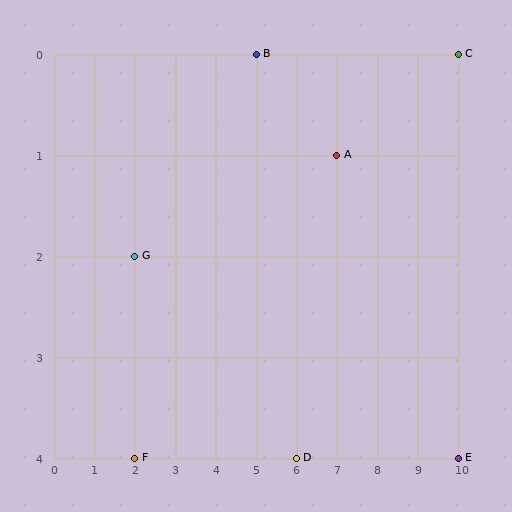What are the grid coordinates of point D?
Point D is at grid coordinates (6, 4).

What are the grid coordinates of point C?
Point C is at grid coordinates (10, 0).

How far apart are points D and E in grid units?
Points D and E are 4 columns apart.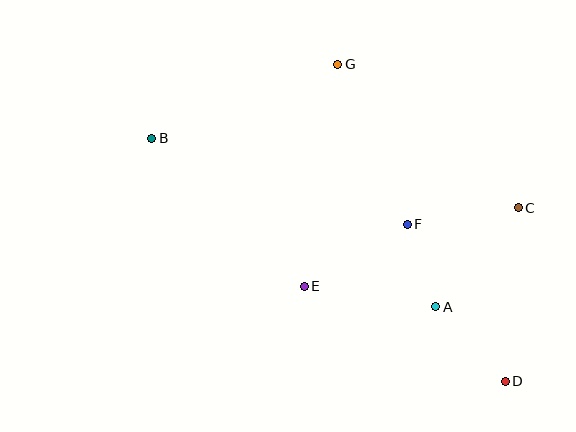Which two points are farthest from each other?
Points B and D are farthest from each other.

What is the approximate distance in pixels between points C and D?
The distance between C and D is approximately 174 pixels.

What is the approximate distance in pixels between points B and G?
The distance between B and G is approximately 200 pixels.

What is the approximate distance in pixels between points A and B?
The distance between A and B is approximately 330 pixels.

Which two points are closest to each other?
Points A and F are closest to each other.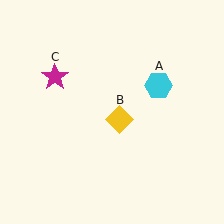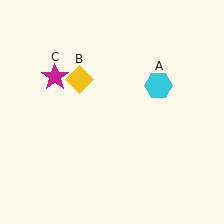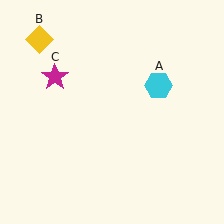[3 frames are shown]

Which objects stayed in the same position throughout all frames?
Cyan hexagon (object A) and magenta star (object C) remained stationary.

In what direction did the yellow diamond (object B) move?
The yellow diamond (object B) moved up and to the left.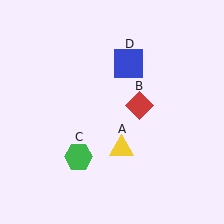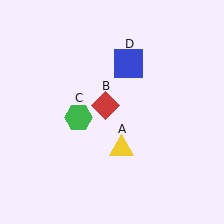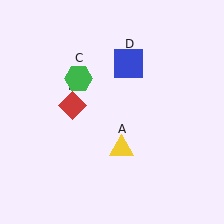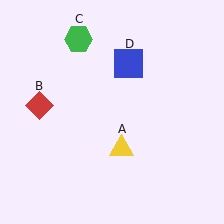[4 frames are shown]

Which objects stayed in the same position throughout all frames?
Yellow triangle (object A) and blue square (object D) remained stationary.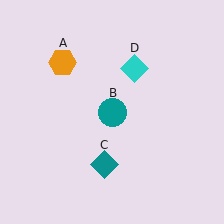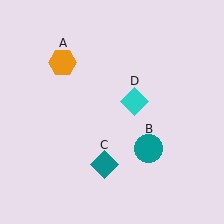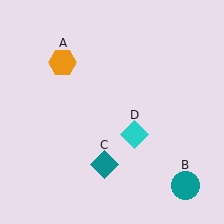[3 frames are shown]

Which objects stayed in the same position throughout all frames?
Orange hexagon (object A) and teal diamond (object C) remained stationary.